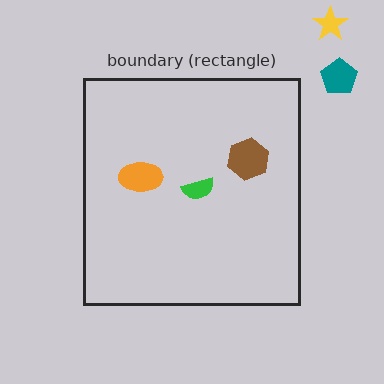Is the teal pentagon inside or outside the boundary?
Outside.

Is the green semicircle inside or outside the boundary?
Inside.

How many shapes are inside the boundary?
3 inside, 2 outside.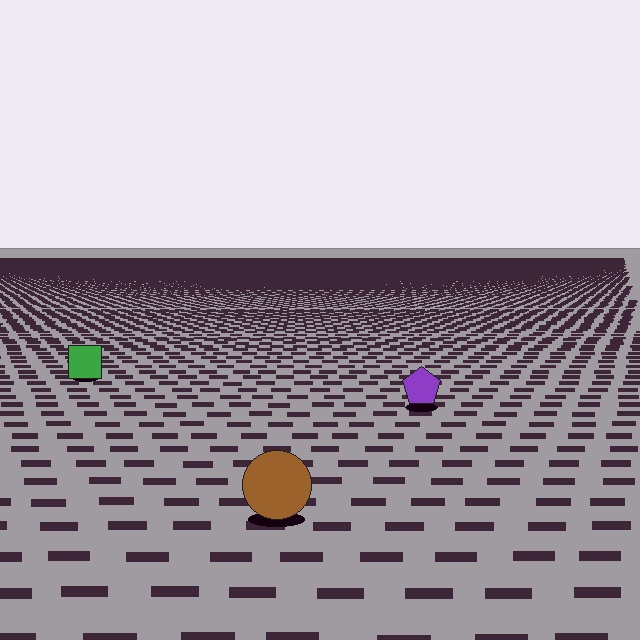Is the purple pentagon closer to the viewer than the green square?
Yes. The purple pentagon is closer — you can tell from the texture gradient: the ground texture is coarser near it.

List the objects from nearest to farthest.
From nearest to farthest: the brown circle, the purple pentagon, the green square.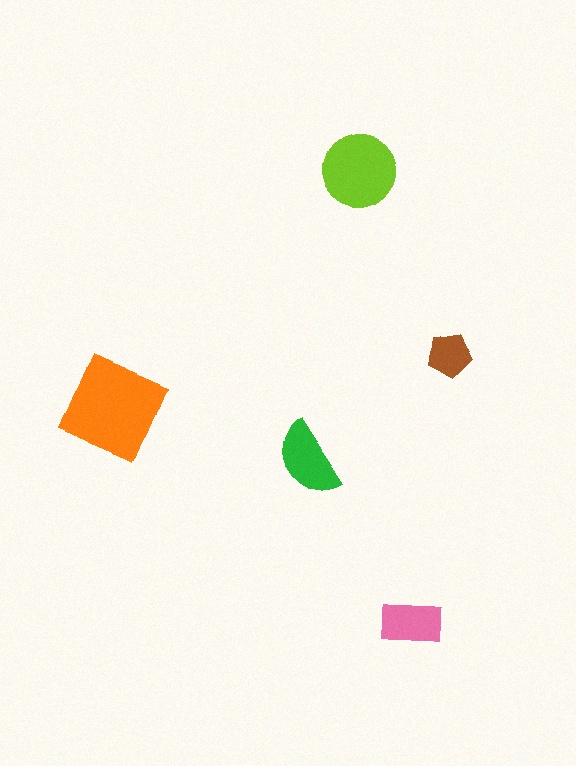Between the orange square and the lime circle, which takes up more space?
The orange square.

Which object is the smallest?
The brown pentagon.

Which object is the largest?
The orange square.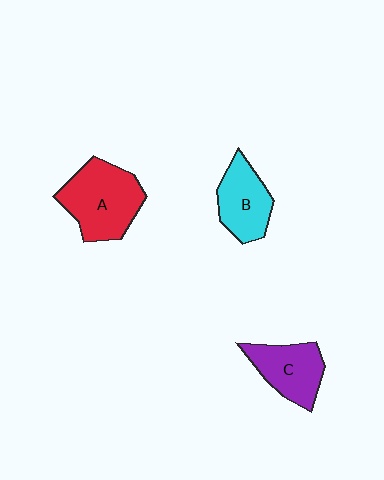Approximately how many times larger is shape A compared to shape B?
Approximately 1.4 times.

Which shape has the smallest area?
Shape B (cyan).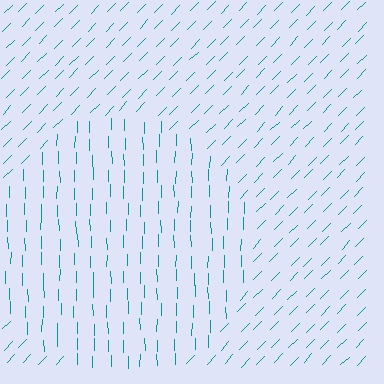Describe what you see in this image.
The image is filled with small teal line segments. A circle region in the image has lines oriented differently from the surrounding lines, creating a visible texture boundary.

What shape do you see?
I see a circle.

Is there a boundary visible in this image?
Yes, there is a texture boundary formed by a change in line orientation.